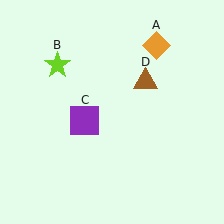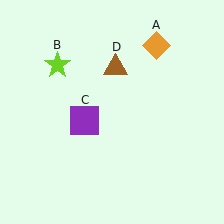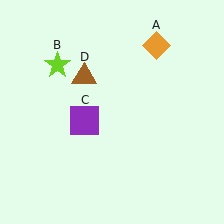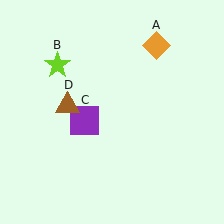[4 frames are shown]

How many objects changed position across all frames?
1 object changed position: brown triangle (object D).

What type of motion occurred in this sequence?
The brown triangle (object D) rotated counterclockwise around the center of the scene.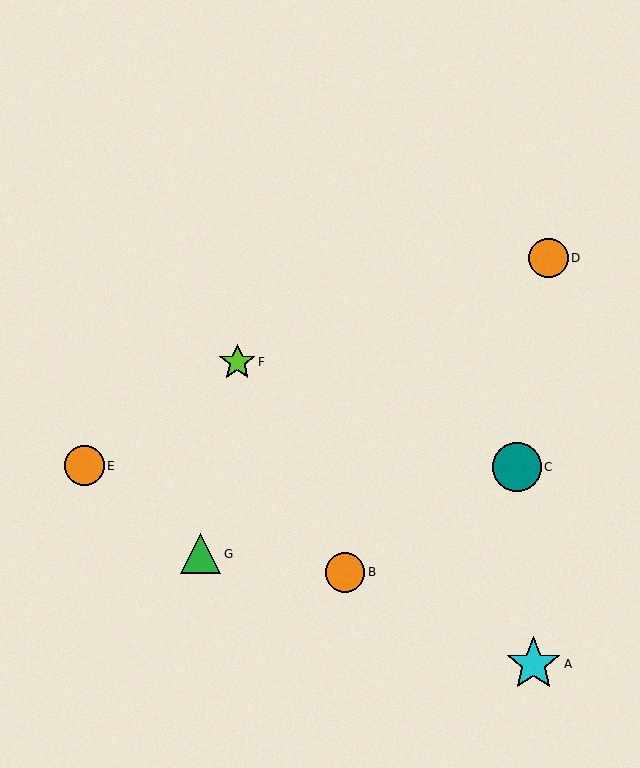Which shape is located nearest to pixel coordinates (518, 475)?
The teal circle (labeled C) at (517, 467) is nearest to that location.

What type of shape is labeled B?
Shape B is an orange circle.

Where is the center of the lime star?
The center of the lime star is at (237, 362).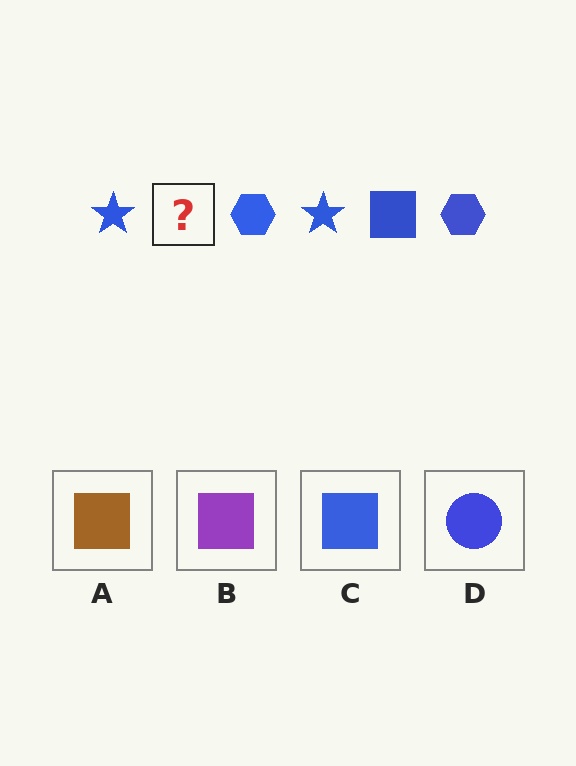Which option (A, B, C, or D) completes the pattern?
C.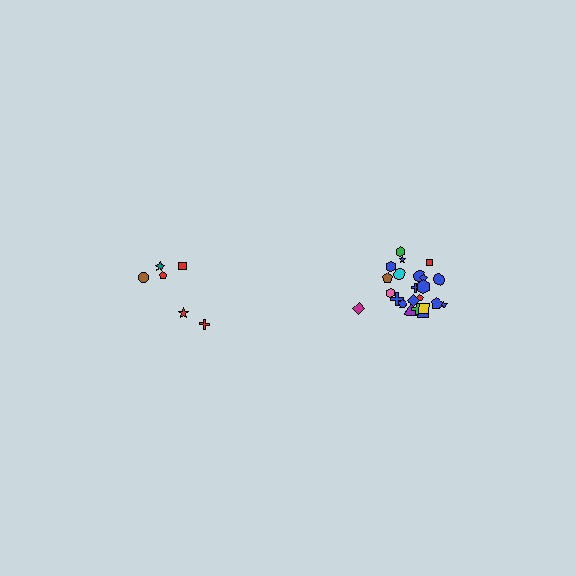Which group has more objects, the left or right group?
The right group.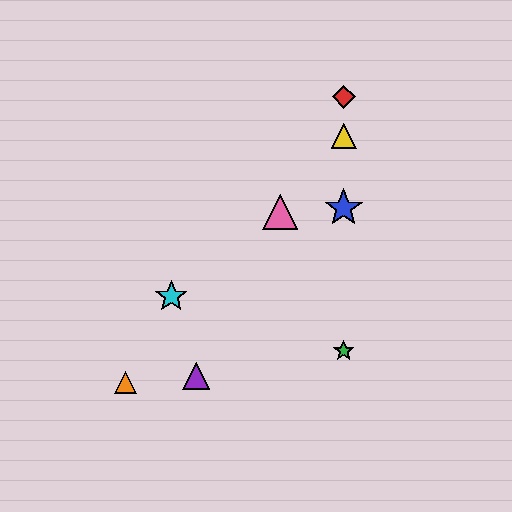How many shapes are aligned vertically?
4 shapes (the red diamond, the blue star, the green star, the yellow triangle) are aligned vertically.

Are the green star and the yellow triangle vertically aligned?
Yes, both are at x≈344.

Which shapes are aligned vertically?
The red diamond, the blue star, the green star, the yellow triangle are aligned vertically.